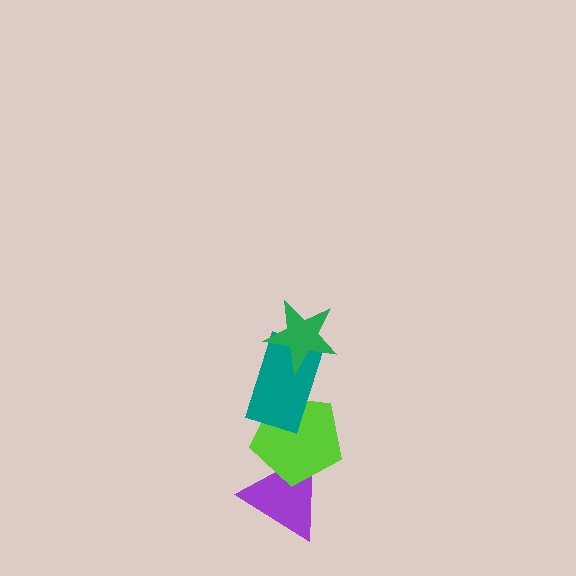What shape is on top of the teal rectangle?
The green star is on top of the teal rectangle.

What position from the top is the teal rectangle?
The teal rectangle is 2nd from the top.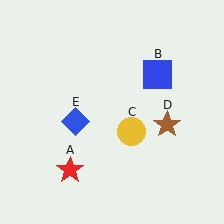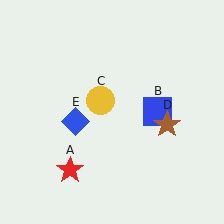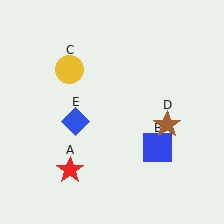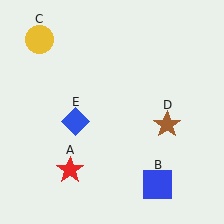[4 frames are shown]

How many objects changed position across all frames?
2 objects changed position: blue square (object B), yellow circle (object C).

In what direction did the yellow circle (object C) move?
The yellow circle (object C) moved up and to the left.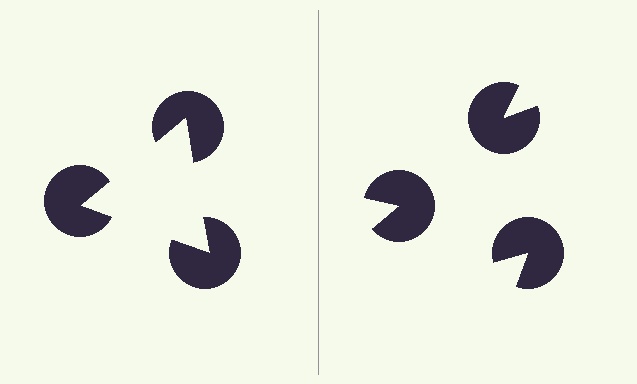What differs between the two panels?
The pac-man discs are positioned identically on both sides; only the wedge orientations differ. On the left they align to a triangle; on the right they are misaligned.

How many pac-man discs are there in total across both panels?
6 — 3 on each side.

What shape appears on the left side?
An illusory triangle.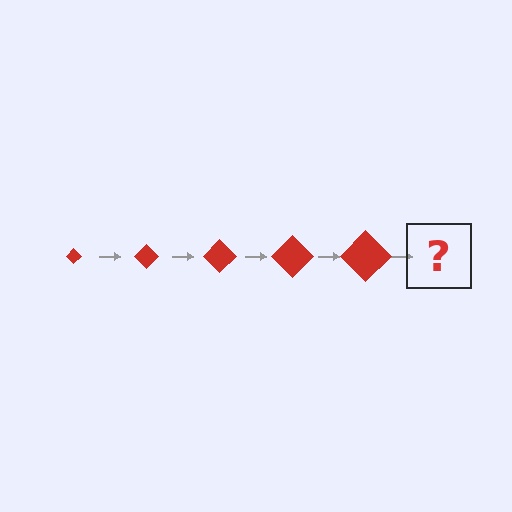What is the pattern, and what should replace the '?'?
The pattern is that the diamond gets progressively larger each step. The '?' should be a red diamond, larger than the previous one.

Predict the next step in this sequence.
The next step is a red diamond, larger than the previous one.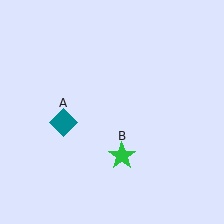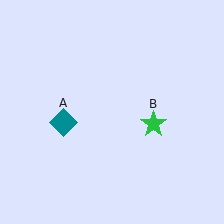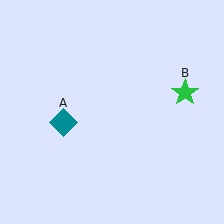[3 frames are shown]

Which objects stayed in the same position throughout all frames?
Teal diamond (object A) remained stationary.